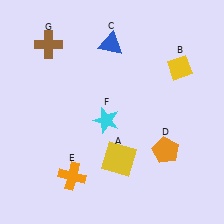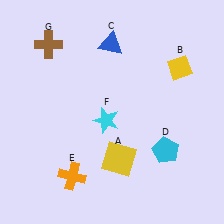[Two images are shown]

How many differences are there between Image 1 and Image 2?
There is 1 difference between the two images.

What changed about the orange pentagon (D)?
In Image 1, D is orange. In Image 2, it changed to cyan.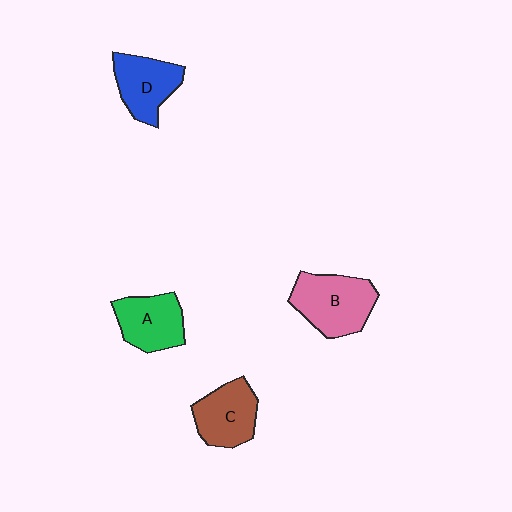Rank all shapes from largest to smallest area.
From largest to smallest: B (pink), C (brown), A (green), D (blue).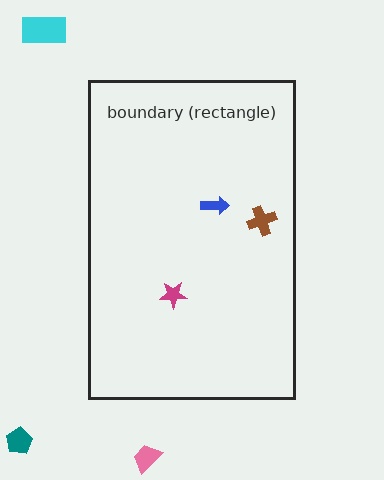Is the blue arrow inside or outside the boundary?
Inside.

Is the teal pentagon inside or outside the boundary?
Outside.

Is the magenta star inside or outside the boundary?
Inside.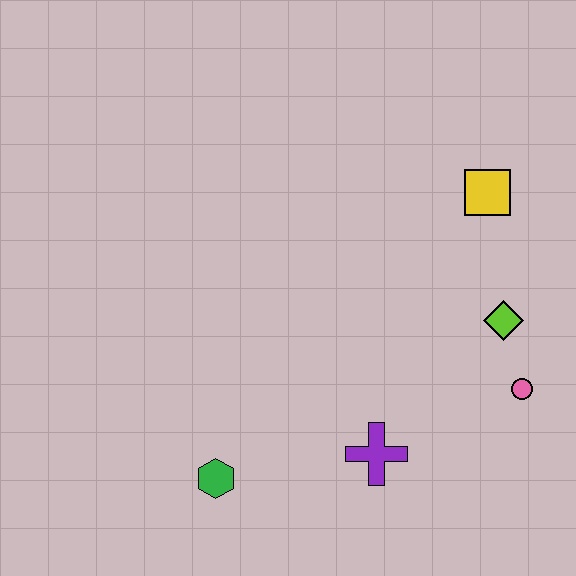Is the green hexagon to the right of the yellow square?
No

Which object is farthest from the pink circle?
The green hexagon is farthest from the pink circle.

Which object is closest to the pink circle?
The lime diamond is closest to the pink circle.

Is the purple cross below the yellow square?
Yes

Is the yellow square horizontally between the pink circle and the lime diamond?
No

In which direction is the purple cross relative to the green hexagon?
The purple cross is to the right of the green hexagon.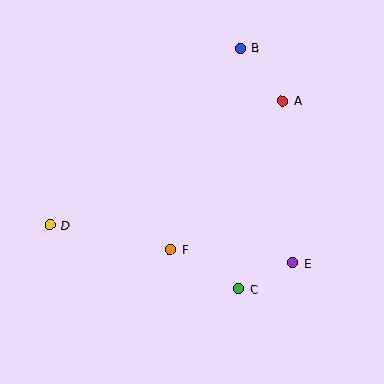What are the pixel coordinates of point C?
Point C is at (239, 289).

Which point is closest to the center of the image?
Point F at (170, 249) is closest to the center.